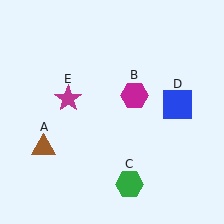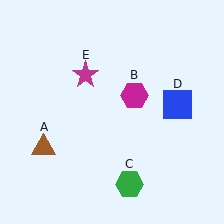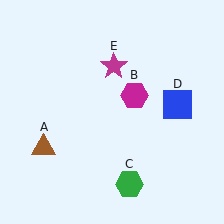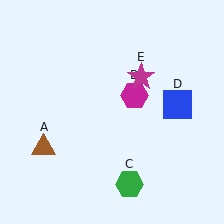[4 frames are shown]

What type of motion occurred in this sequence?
The magenta star (object E) rotated clockwise around the center of the scene.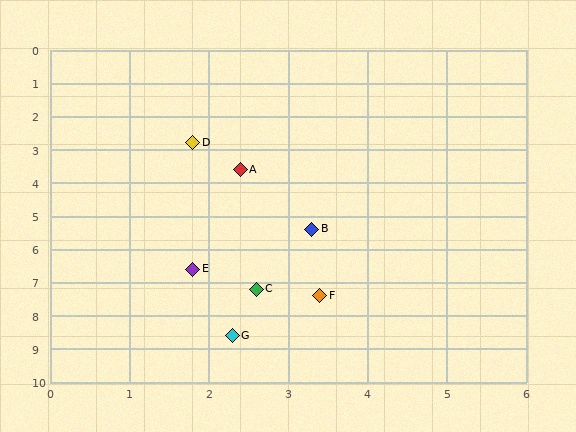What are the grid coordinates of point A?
Point A is at approximately (2.4, 3.6).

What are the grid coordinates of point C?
Point C is at approximately (2.6, 7.2).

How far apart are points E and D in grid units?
Points E and D are about 3.8 grid units apart.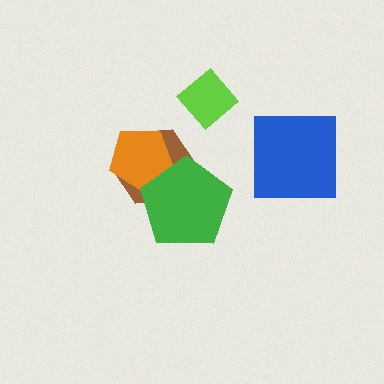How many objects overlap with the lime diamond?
0 objects overlap with the lime diamond.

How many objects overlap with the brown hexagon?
2 objects overlap with the brown hexagon.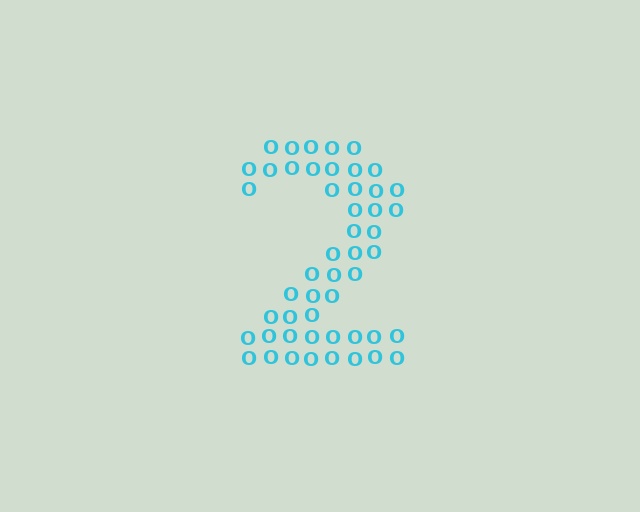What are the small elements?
The small elements are letter O's.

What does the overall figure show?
The overall figure shows the digit 2.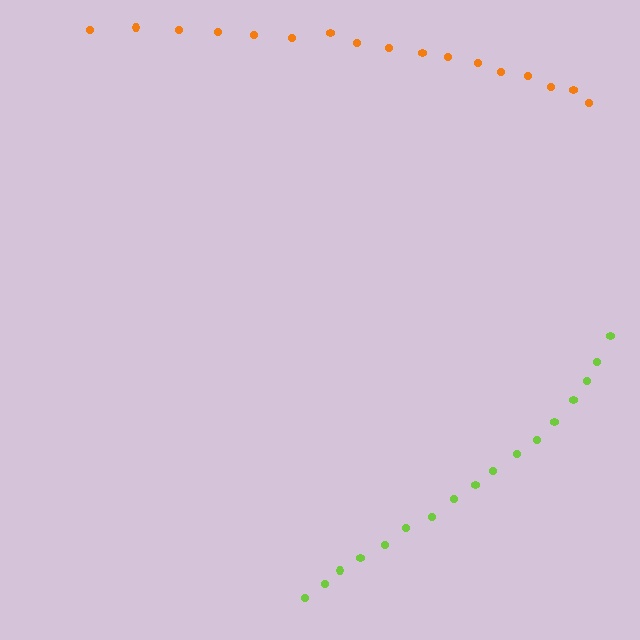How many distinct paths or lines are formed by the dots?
There are 2 distinct paths.